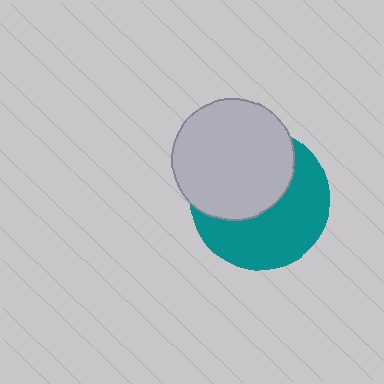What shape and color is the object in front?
The object in front is a light gray circle.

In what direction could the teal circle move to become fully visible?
The teal circle could move toward the lower-right. That would shift it out from behind the light gray circle entirely.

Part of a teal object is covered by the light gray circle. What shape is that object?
It is a circle.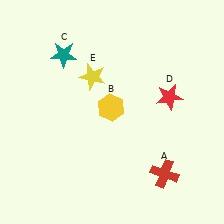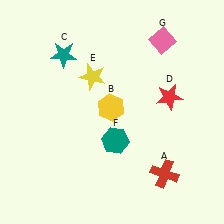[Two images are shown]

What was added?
A teal hexagon (F), a pink diamond (G) were added in Image 2.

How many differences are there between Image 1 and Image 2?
There are 2 differences between the two images.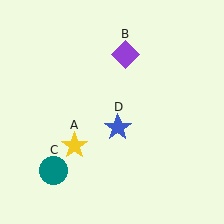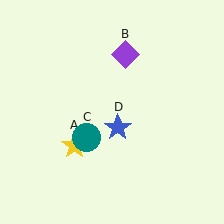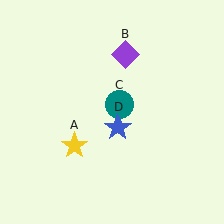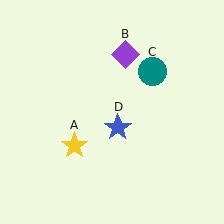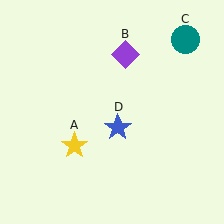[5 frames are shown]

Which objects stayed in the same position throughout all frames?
Yellow star (object A) and purple diamond (object B) and blue star (object D) remained stationary.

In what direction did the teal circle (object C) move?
The teal circle (object C) moved up and to the right.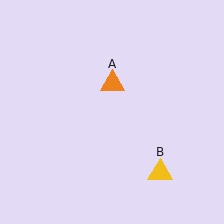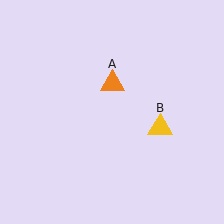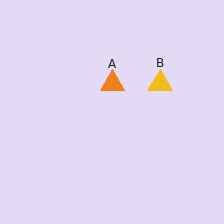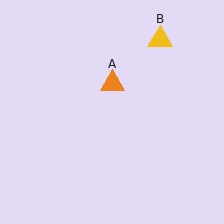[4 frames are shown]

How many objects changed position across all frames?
1 object changed position: yellow triangle (object B).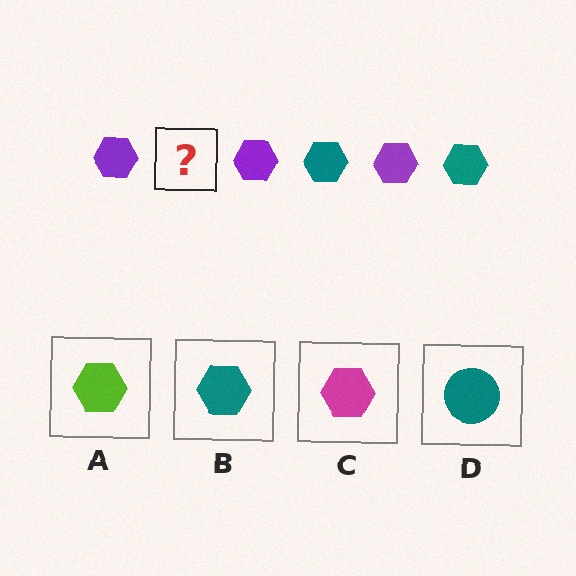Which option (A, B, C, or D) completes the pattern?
B.